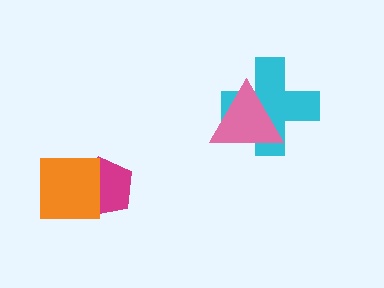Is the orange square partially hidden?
No, no other shape covers it.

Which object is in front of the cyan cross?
The pink triangle is in front of the cyan cross.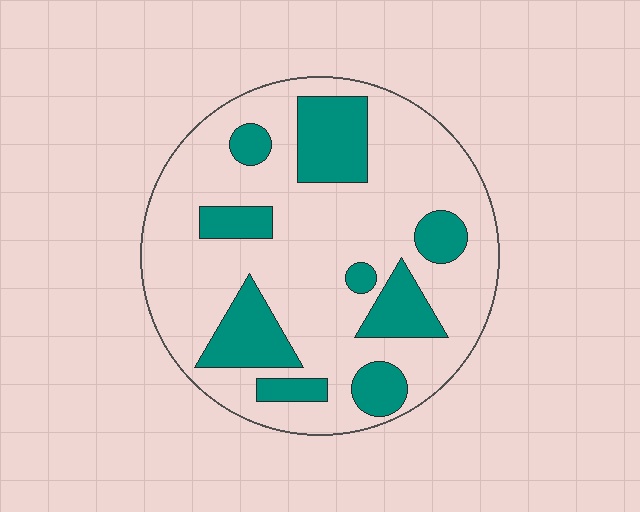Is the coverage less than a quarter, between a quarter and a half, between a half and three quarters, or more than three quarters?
Between a quarter and a half.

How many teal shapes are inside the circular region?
9.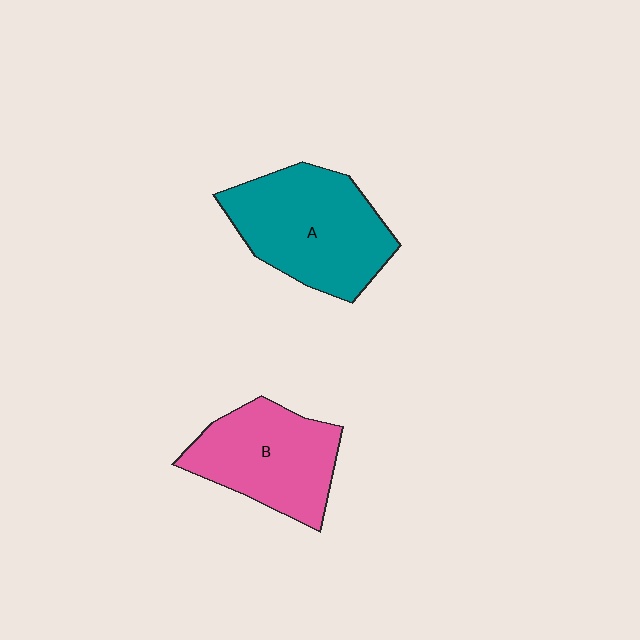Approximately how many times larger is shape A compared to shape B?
Approximately 1.2 times.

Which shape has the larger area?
Shape A (teal).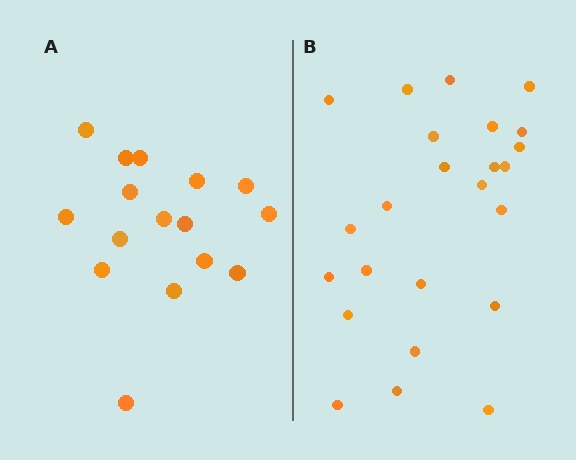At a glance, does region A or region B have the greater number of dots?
Region B (the right region) has more dots.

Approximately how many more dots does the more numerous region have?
Region B has roughly 8 or so more dots than region A.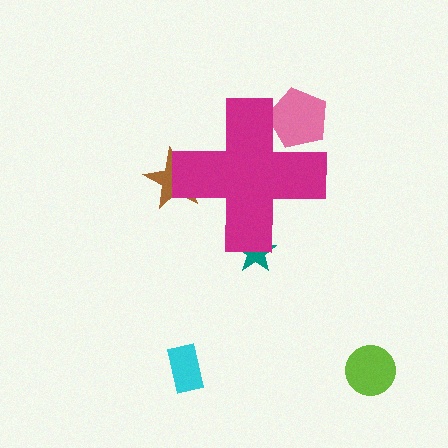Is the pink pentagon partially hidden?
Yes, the pink pentagon is partially hidden behind the magenta cross.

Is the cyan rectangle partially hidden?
No, the cyan rectangle is fully visible.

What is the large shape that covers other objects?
A magenta cross.